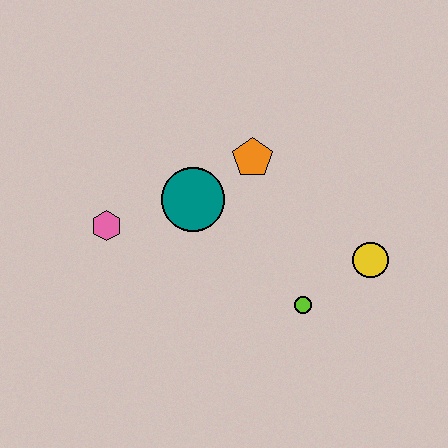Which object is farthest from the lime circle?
The pink hexagon is farthest from the lime circle.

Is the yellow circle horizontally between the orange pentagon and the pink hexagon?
No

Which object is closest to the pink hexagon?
The teal circle is closest to the pink hexagon.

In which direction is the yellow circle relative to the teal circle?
The yellow circle is to the right of the teal circle.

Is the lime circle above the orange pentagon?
No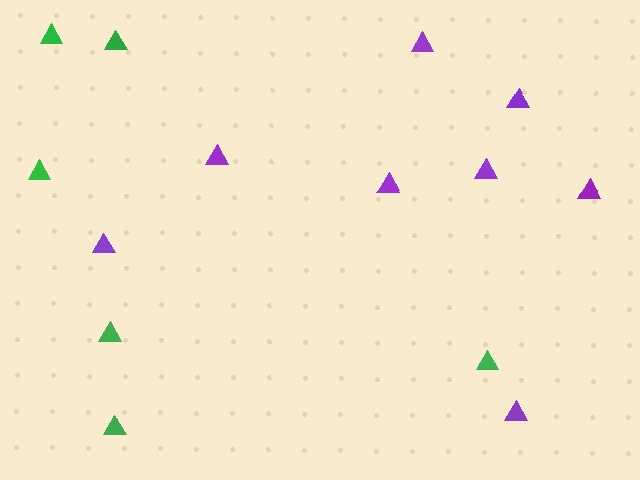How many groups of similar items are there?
There are 2 groups: one group of green triangles (6) and one group of purple triangles (8).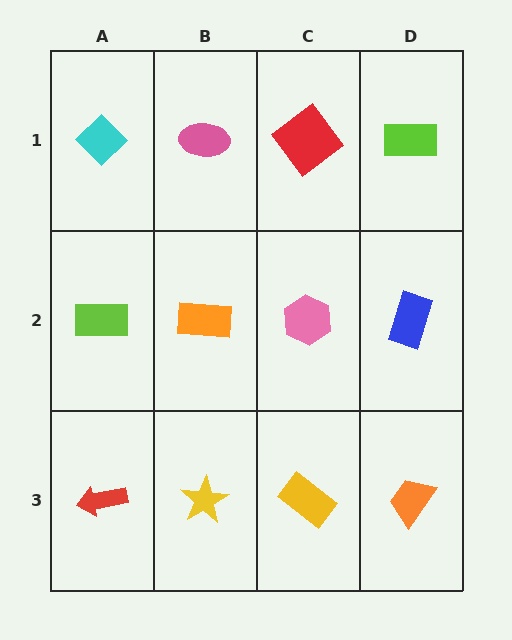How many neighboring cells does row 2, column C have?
4.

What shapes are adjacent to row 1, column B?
An orange rectangle (row 2, column B), a cyan diamond (row 1, column A), a red diamond (row 1, column C).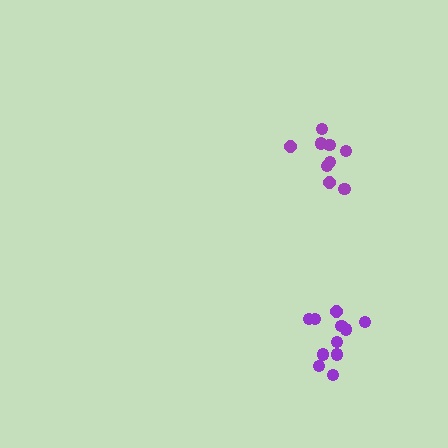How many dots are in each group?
Group 1: 9 dots, Group 2: 11 dots (20 total).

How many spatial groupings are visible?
There are 2 spatial groupings.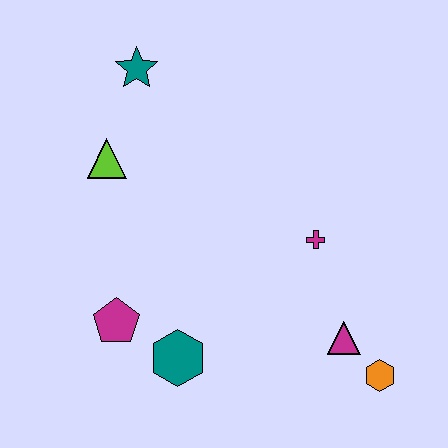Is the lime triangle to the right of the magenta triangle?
No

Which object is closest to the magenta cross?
The magenta triangle is closest to the magenta cross.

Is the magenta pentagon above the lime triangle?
No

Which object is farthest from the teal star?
The orange hexagon is farthest from the teal star.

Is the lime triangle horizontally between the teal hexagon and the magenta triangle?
No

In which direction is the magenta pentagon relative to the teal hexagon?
The magenta pentagon is to the left of the teal hexagon.